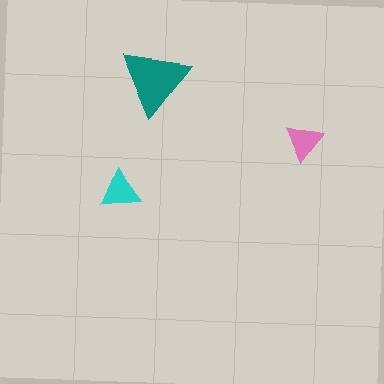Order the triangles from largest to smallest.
the teal one, the cyan one, the pink one.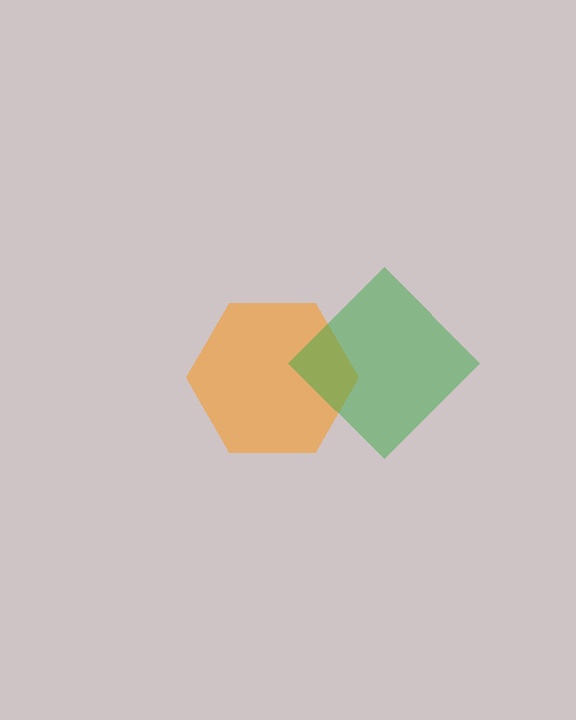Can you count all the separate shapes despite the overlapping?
Yes, there are 2 separate shapes.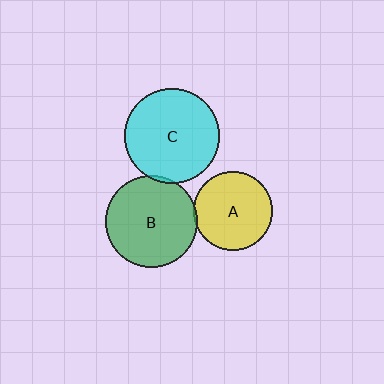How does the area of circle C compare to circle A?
Approximately 1.5 times.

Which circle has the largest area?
Circle C (cyan).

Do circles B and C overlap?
Yes.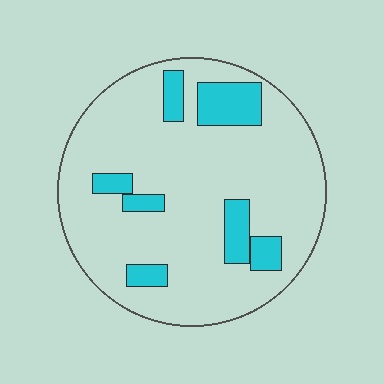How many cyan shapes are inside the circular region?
7.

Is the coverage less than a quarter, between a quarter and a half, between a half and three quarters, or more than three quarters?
Less than a quarter.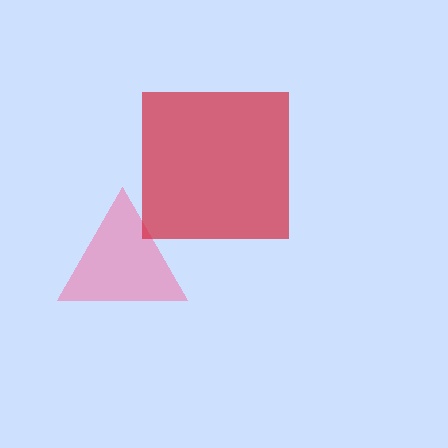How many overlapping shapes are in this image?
There are 2 overlapping shapes in the image.